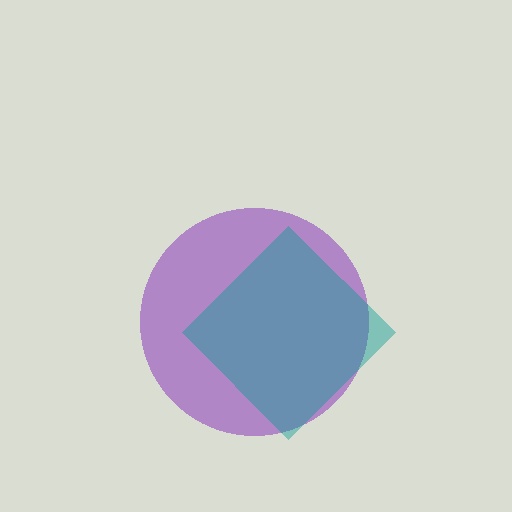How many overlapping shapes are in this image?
There are 2 overlapping shapes in the image.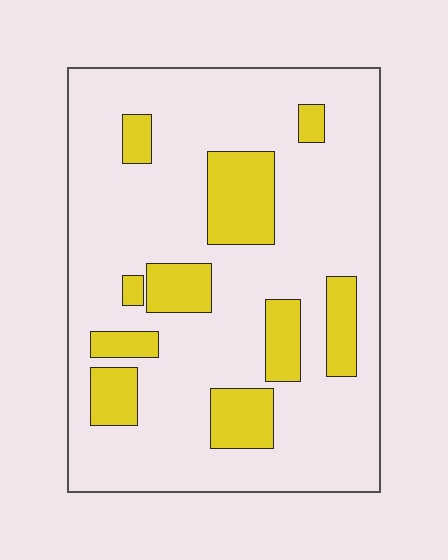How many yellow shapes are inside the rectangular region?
10.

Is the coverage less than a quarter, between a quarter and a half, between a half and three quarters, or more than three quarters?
Less than a quarter.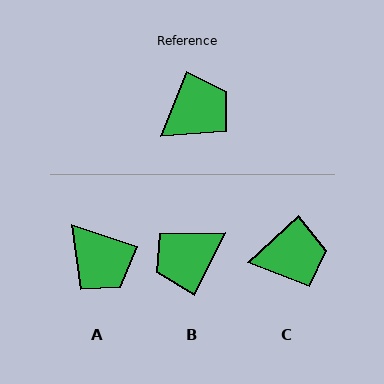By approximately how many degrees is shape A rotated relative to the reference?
Approximately 86 degrees clockwise.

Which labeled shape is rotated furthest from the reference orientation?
B, about 176 degrees away.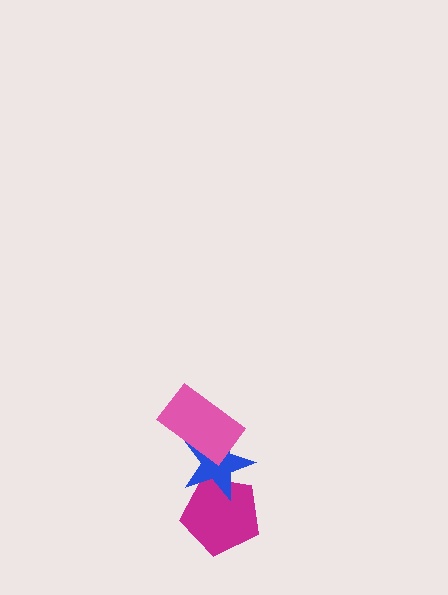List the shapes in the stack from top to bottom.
From top to bottom: the pink rectangle, the blue star, the magenta pentagon.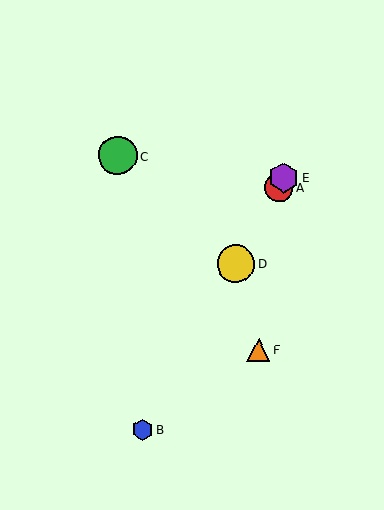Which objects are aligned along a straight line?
Objects A, B, D, E are aligned along a straight line.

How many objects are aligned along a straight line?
4 objects (A, B, D, E) are aligned along a straight line.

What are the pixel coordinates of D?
Object D is at (236, 264).